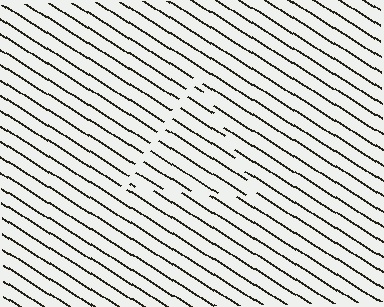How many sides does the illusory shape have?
3 sides — the line-ends trace a triangle.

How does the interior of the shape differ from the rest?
The interior of the shape contains the same grating, shifted by half a period — the contour is defined by the phase discontinuity where line-ends from the inner and outer gratings abut.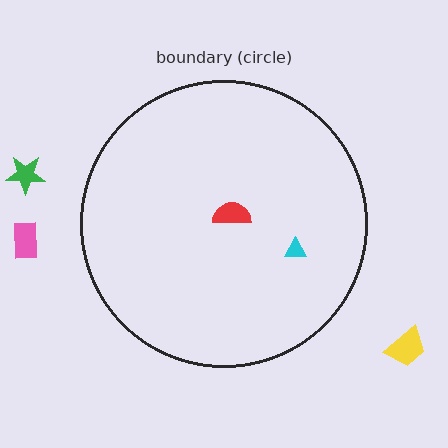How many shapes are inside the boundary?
2 inside, 3 outside.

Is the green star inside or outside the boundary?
Outside.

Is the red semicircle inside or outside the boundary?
Inside.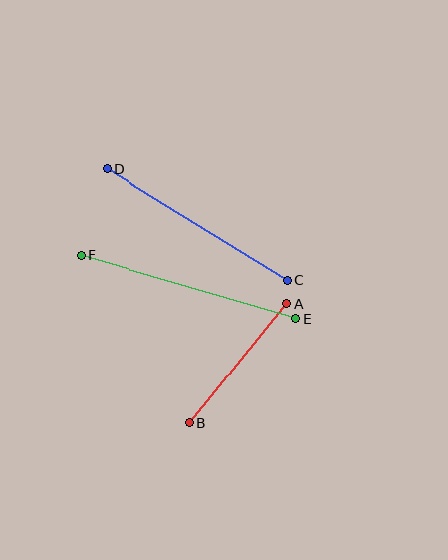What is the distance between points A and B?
The distance is approximately 154 pixels.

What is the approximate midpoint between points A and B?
The midpoint is at approximately (238, 363) pixels.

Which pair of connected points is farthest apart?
Points E and F are farthest apart.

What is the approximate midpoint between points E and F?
The midpoint is at approximately (189, 288) pixels.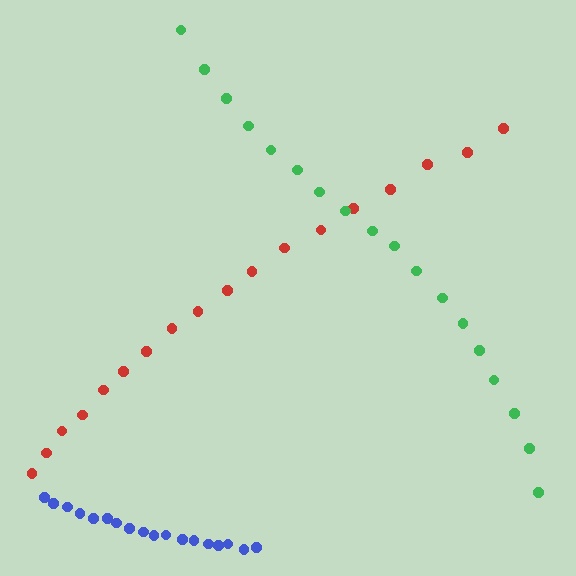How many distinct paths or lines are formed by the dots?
There are 3 distinct paths.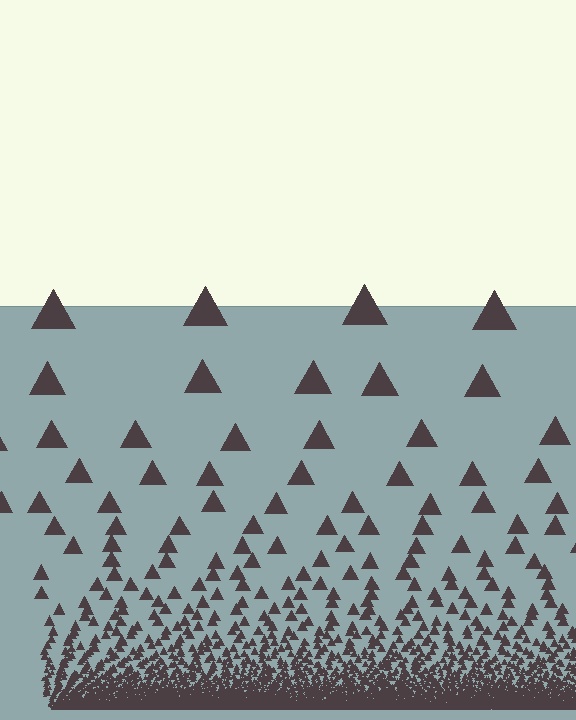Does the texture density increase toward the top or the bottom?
Density increases toward the bottom.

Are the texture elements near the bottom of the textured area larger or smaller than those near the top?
Smaller. The gradient is inverted — elements near the bottom are smaller and denser.